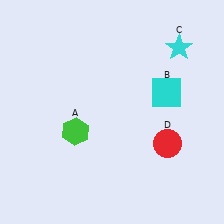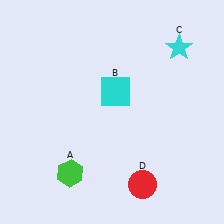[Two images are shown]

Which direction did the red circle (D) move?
The red circle (D) moved down.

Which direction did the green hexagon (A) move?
The green hexagon (A) moved down.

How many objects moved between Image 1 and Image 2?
3 objects moved between the two images.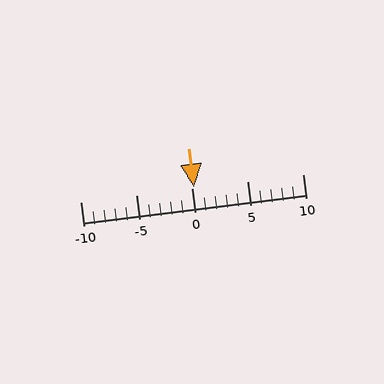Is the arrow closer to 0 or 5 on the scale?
The arrow is closer to 0.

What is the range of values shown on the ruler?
The ruler shows values from -10 to 10.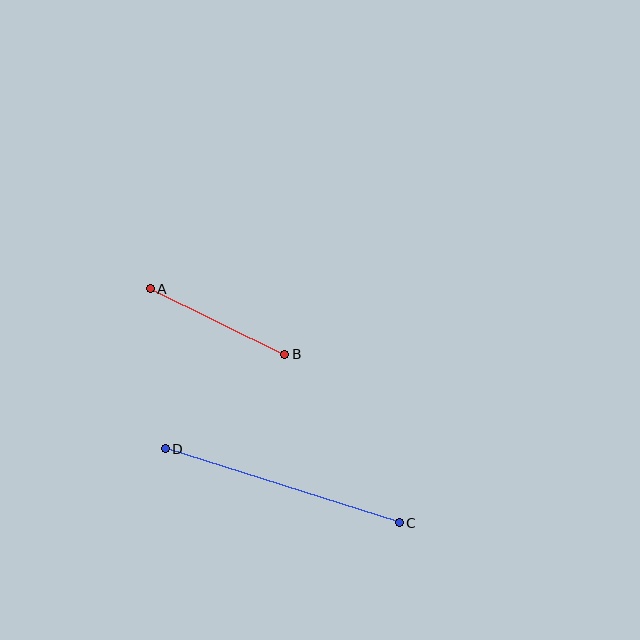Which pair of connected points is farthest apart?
Points C and D are farthest apart.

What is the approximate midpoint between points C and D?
The midpoint is at approximately (282, 486) pixels.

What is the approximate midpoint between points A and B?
The midpoint is at approximately (217, 321) pixels.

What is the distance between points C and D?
The distance is approximately 245 pixels.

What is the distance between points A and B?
The distance is approximately 150 pixels.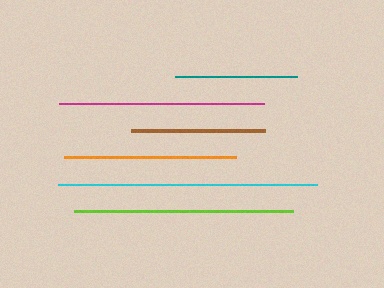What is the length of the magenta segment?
The magenta segment is approximately 205 pixels long.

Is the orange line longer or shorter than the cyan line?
The cyan line is longer than the orange line.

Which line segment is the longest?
The cyan line is the longest at approximately 259 pixels.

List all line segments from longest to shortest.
From longest to shortest: cyan, lime, magenta, orange, brown, teal.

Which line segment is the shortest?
The teal line is the shortest at approximately 122 pixels.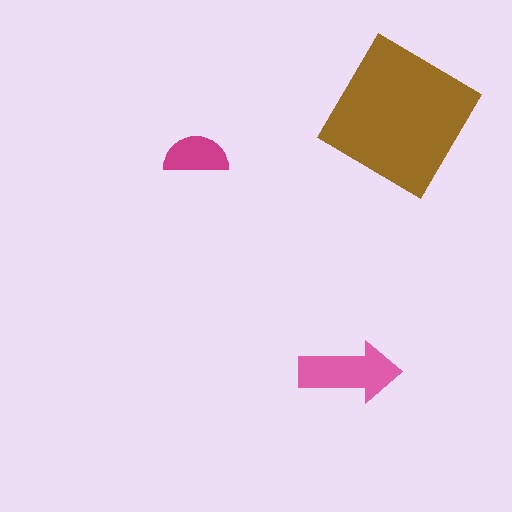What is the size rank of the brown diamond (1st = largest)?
1st.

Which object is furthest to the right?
The brown diamond is rightmost.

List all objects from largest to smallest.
The brown diamond, the pink arrow, the magenta semicircle.